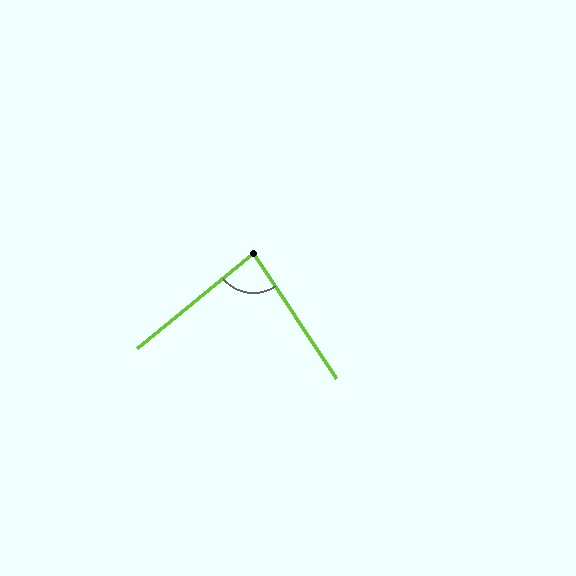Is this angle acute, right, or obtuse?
It is acute.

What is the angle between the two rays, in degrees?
Approximately 84 degrees.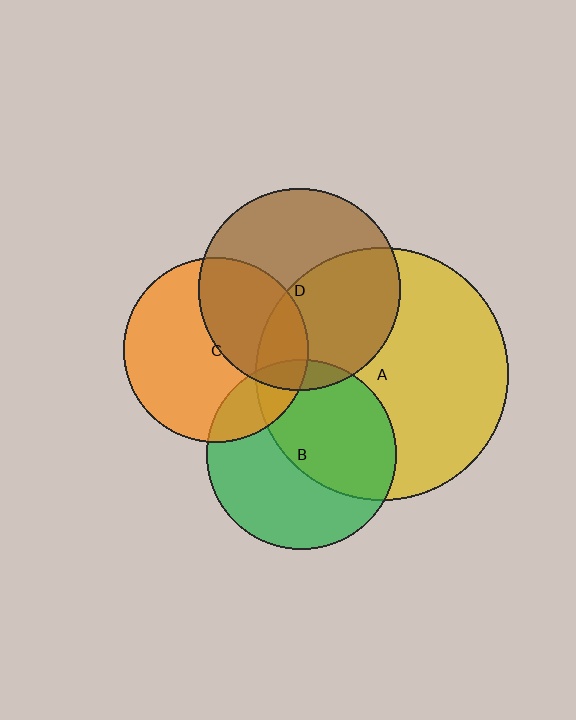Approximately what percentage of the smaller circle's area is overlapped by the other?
Approximately 10%.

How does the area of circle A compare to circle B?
Approximately 1.8 times.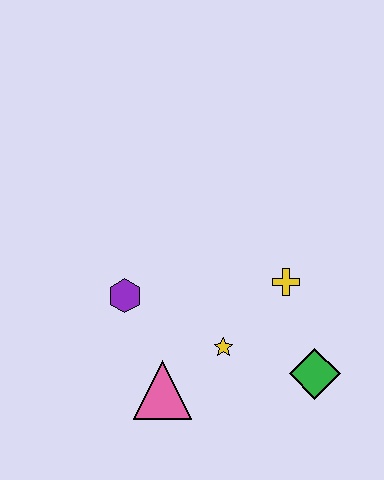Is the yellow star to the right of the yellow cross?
No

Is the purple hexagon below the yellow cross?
Yes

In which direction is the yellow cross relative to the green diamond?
The yellow cross is above the green diamond.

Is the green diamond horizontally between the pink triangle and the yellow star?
No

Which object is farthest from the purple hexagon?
The green diamond is farthest from the purple hexagon.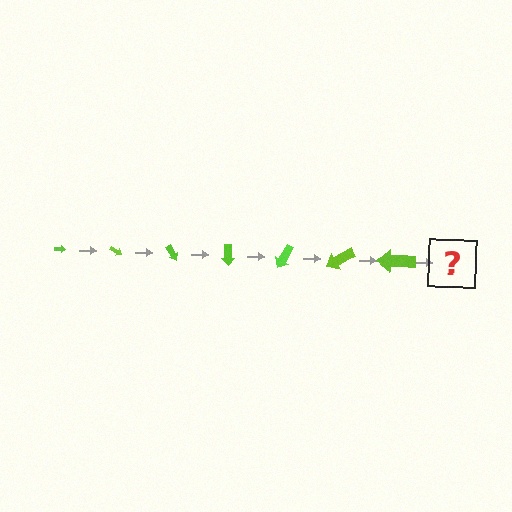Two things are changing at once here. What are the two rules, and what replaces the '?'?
The two rules are that the arrow grows larger each step and it rotates 30 degrees each step. The '?' should be an arrow, larger than the previous one and rotated 210 degrees from the start.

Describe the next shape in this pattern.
It should be an arrow, larger than the previous one and rotated 210 degrees from the start.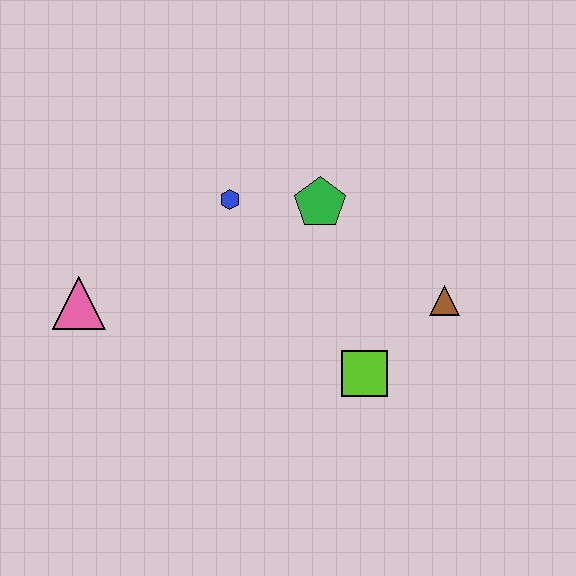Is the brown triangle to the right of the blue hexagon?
Yes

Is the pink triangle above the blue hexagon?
No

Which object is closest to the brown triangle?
The lime square is closest to the brown triangle.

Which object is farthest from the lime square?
The pink triangle is farthest from the lime square.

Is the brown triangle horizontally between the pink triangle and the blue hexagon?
No